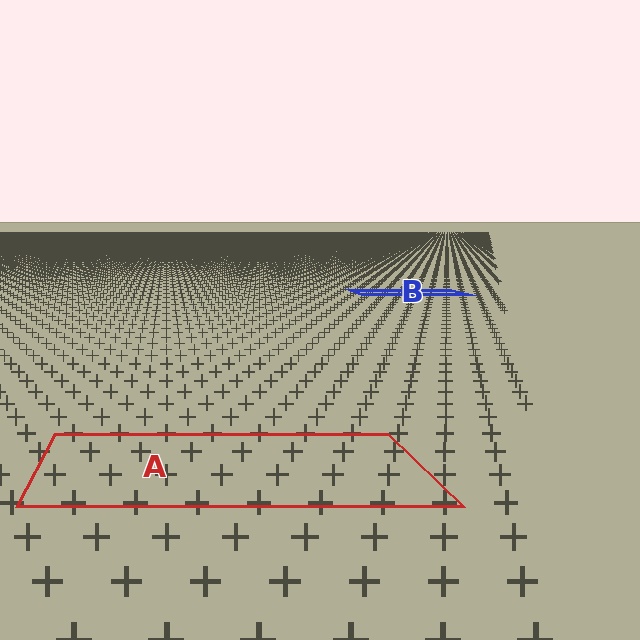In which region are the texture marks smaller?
The texture marks are smaller in region B, because it is farther away.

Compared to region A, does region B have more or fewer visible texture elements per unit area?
Region B has more texture elements per unit area — they are packed more densely because it is farther away.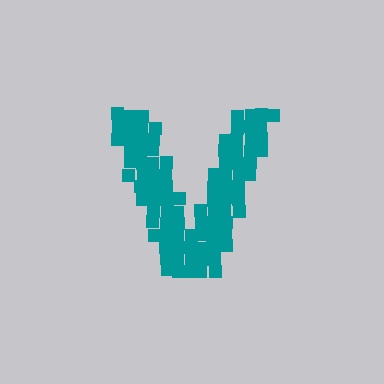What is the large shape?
The large shape is the letter V.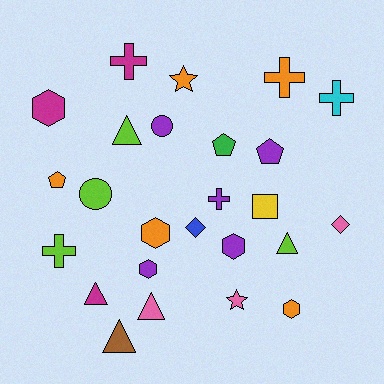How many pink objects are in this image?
There are 3 pink objects.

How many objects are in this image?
There are 25 objects.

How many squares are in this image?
There is 1 square.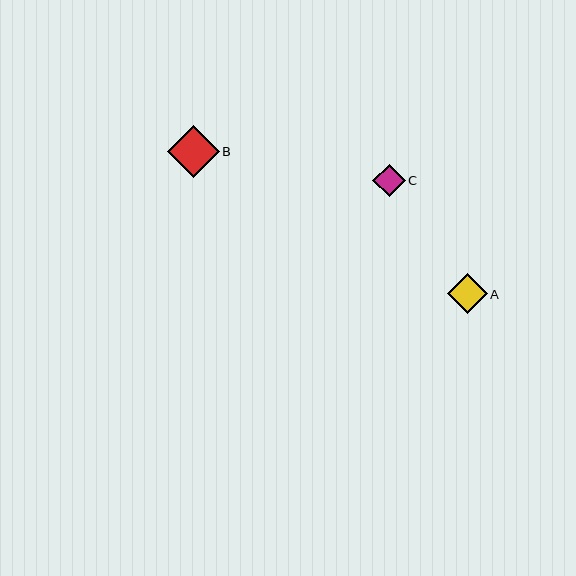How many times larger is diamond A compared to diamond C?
Diamond A is approximately 1.2 times the size of diamond C.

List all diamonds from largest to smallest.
From largest to smallest: B, A, C.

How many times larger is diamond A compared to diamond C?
Diamond A is approximately 1.2 times the size of diamond C.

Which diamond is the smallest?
Diamond C is the smallest with a size of approximately 33 pixels.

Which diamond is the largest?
Diamond B is the largest with a size of approximately 52 pixels.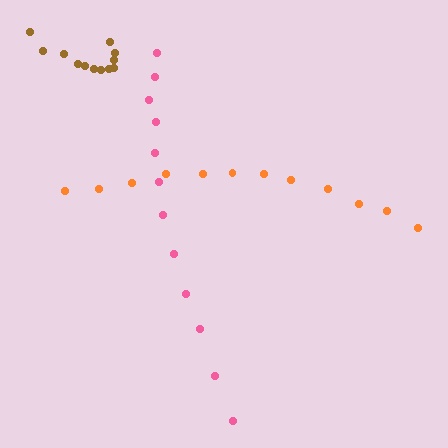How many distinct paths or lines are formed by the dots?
There are 3 distinct paths.